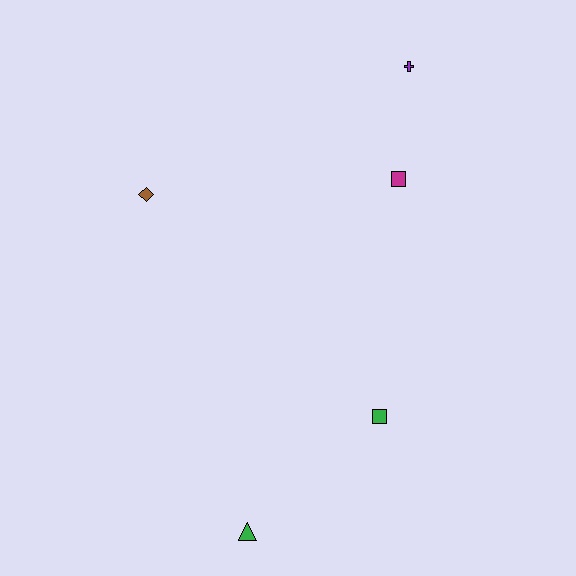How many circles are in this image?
There are no circles.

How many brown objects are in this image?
There is 1 brown object.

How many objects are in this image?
There are 5 objects.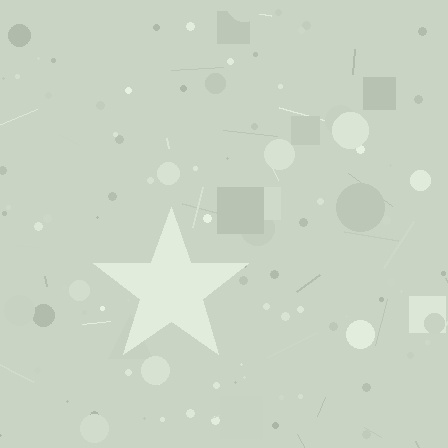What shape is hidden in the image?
A star is hidden in the image.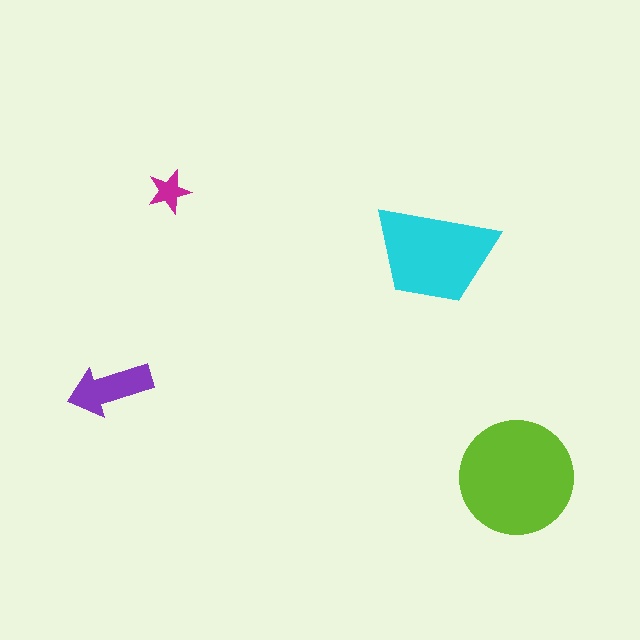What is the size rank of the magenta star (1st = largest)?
4th.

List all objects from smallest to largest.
The magenta star, the purple arrow, the cyan trapezoid, the lime circle.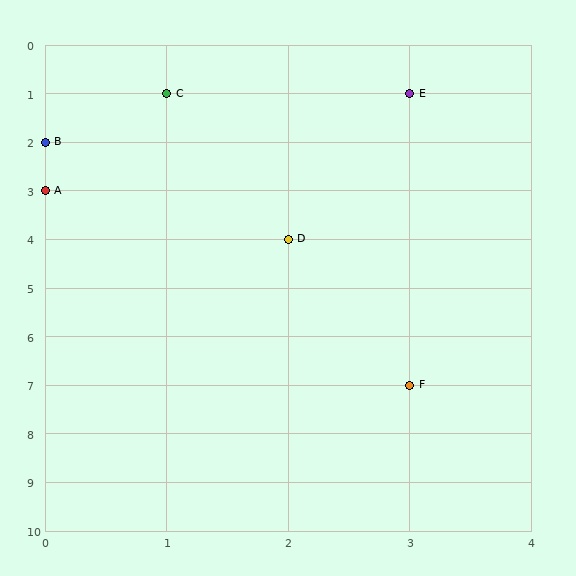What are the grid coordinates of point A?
Point A is at grid coordinates (0, 3).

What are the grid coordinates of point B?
Point B is at grid coordinates (0, 2).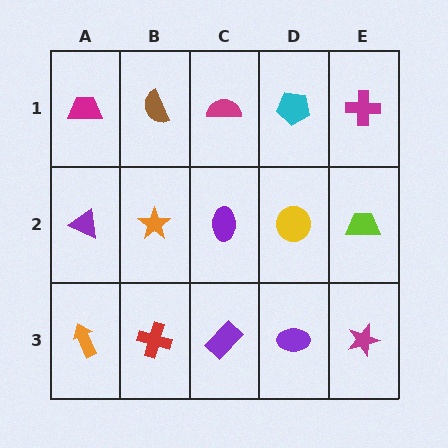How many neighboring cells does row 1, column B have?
3.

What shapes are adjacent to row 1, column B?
An orange star (row 2, column B), a magenta trapezoid (row 1, column A), a magenta semicircle (row 1, column C).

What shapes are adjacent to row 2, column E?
A magenta cross (row 1, column E), a magenta star (row 3, column E), a yellow circle (row 2, column D).